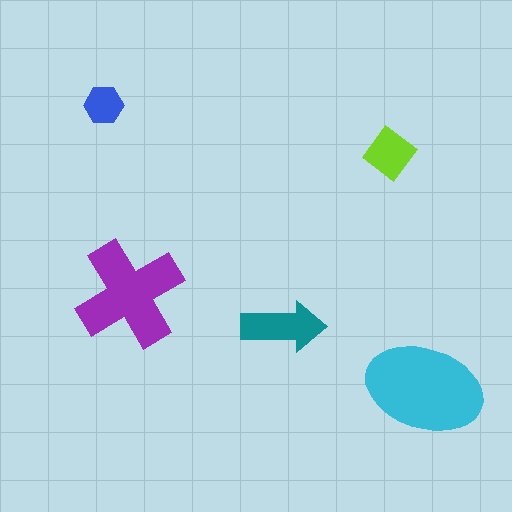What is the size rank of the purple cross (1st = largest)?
2nd.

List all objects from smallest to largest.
The blue hexagon, the lime diamond, the teal arrow, the purple cross, the cyan ellipse.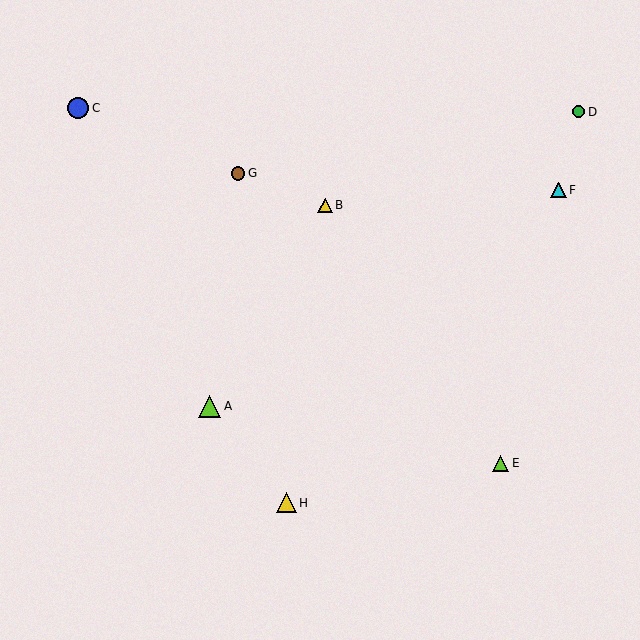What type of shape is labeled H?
Shape H is a yellow triangle.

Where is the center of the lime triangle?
The center of the lime triangle is at (209, 406).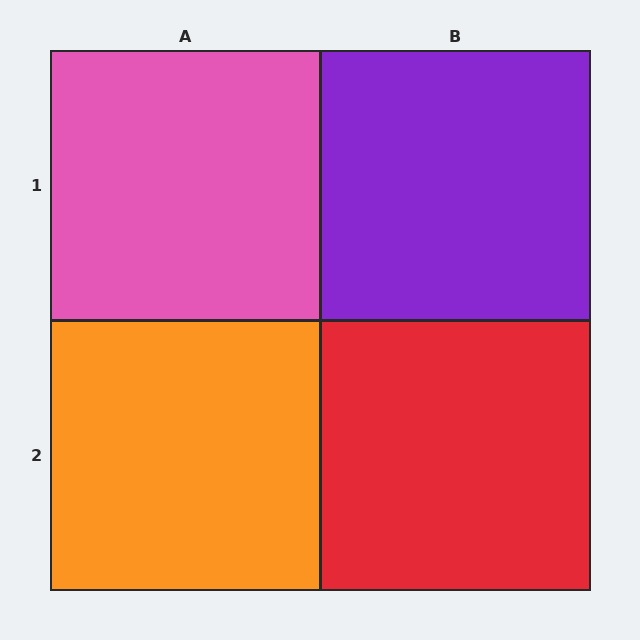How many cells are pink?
1 cell is pink.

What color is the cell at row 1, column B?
Purple.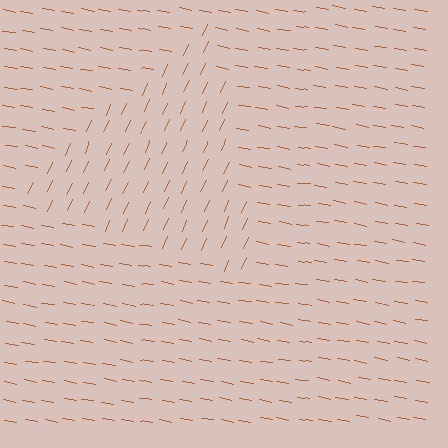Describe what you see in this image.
The image is filled with small brown line segments. A triangle region in the image has lines oriented differently from the surrounding lines, creating a visible texture boundary.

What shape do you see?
I see a triangle.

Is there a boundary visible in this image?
Yes, there is a texture boundary formed by a change in line orientation.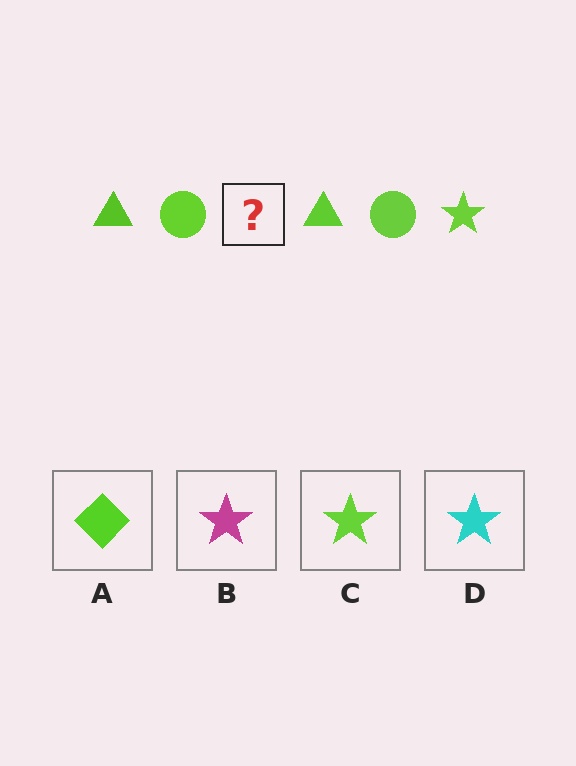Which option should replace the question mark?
Option C.